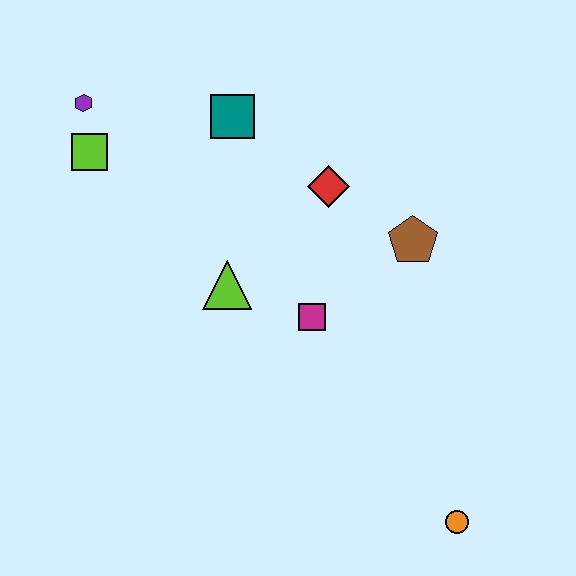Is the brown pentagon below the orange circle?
No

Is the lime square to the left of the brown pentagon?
Yes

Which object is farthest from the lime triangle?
The orange circle is farthest from the lime triangle.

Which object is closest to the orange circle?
The magenta square is closest to the orange circle.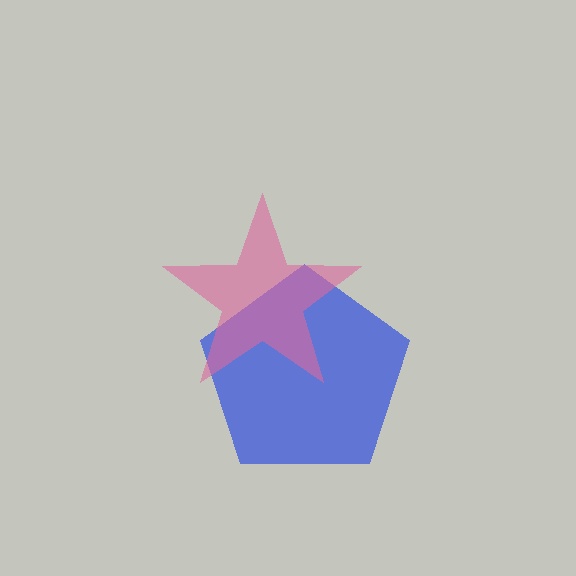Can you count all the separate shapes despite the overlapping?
Yes, there are 2 separate shapes.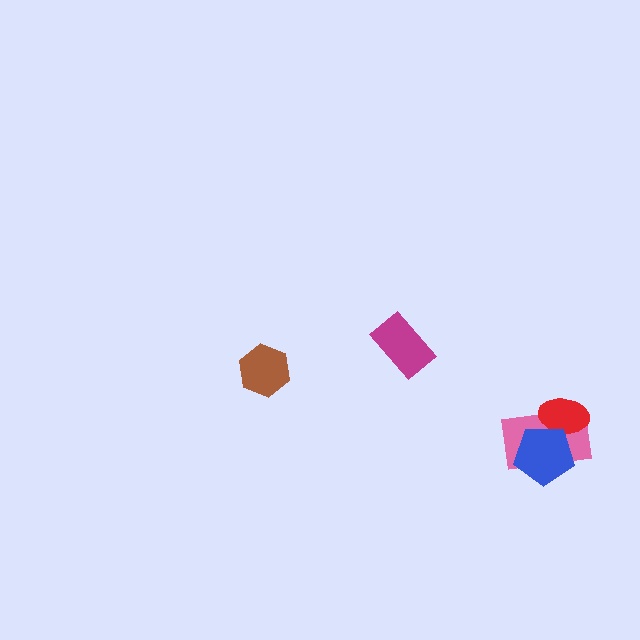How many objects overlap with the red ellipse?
2 objects overlap with the red ellipse.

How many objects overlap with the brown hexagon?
0 objects overlap with the brown hexagon.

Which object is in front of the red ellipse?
The blue pentagon is in front of the red ellipse.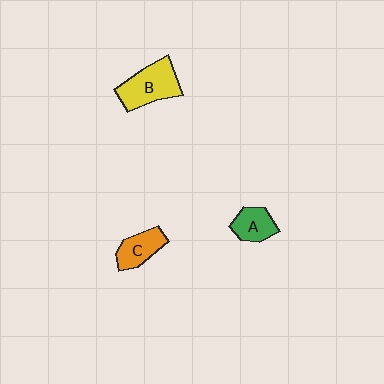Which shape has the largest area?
Shape B (yellow).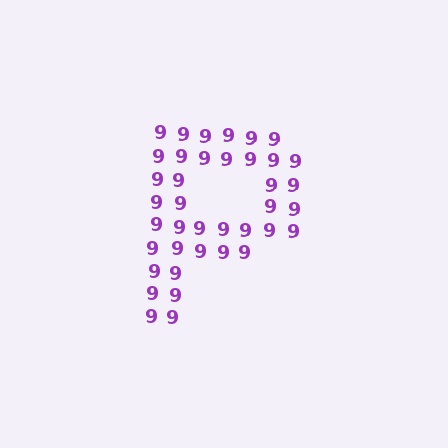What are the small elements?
The small elements are digit 9's.